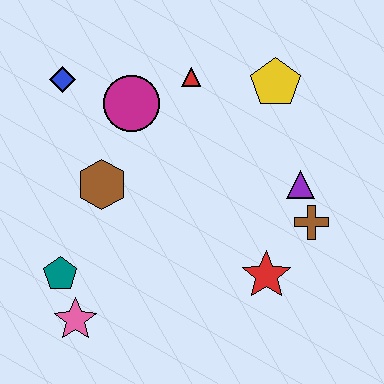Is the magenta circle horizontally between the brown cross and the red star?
No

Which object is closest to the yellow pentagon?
The red triangle is closest to the yellow pentagon.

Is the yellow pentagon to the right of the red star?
Yes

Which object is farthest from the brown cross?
The blue diamond is farthest from the brown cross.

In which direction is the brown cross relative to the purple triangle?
The brown cross is below the purple triangle.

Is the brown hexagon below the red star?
No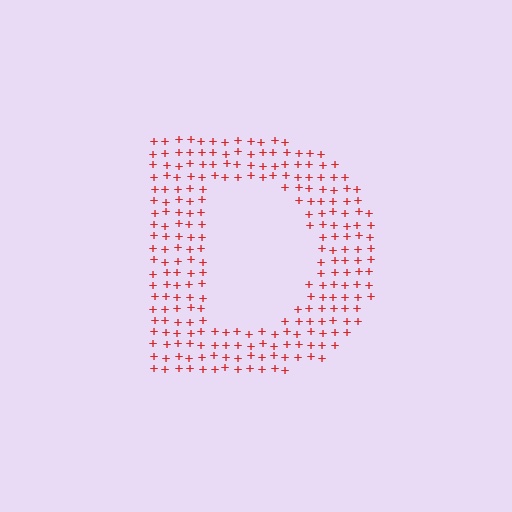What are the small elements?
The small elements are plus signs.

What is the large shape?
The large shape is the letter D.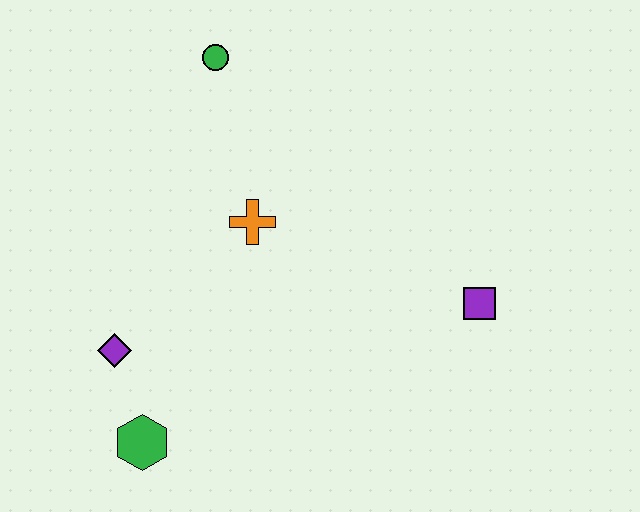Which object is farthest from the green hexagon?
The green circle is farthest from the green hexagon.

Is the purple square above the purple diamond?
Yes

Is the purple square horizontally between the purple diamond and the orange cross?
No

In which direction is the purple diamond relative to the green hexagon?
The purple diamond is above the green hexagon.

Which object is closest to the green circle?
The orange cross is closest to the green circle.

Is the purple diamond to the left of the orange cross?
Yes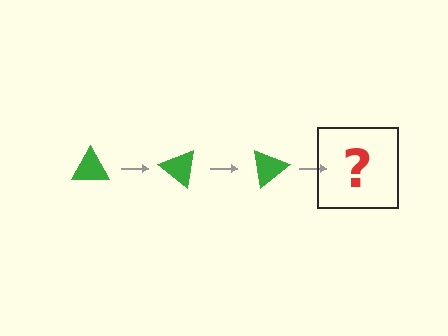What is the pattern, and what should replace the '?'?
The pattern is that the triangle rotates 40 degrees each step. The '?' should be a green triangle rotated 120 degrees.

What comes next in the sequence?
The next element should be a green triangle rotated 120 degrees.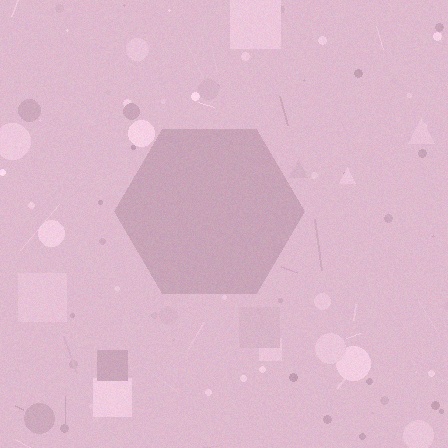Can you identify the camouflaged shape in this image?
The camouflaged shape is a hexagon.